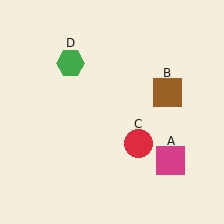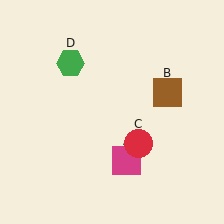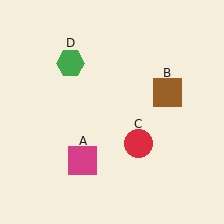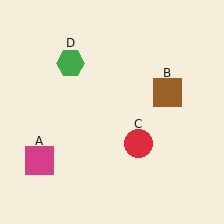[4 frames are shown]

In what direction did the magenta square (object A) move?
The magenta square (object A) moved left.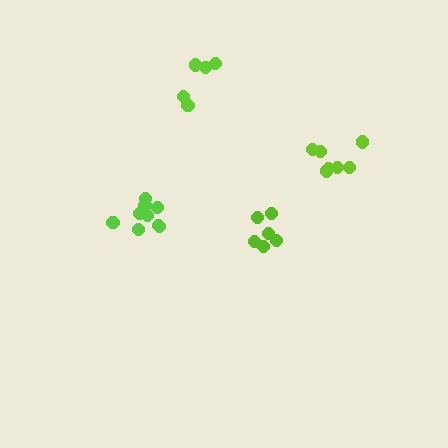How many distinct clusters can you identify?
There are 4 distinct clusters.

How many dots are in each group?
Group 1: 6 dots, Group 2: 9 dots, Group 3: 5 dots, Group 4: 7 dots (27 total).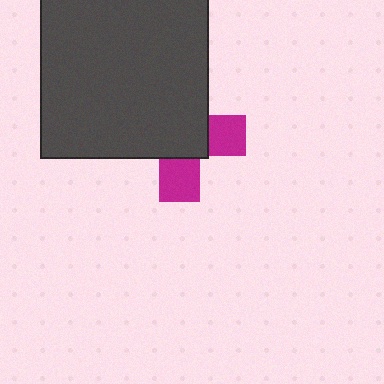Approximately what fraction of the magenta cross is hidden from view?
Roughly 65% of the magenta cross is hidden behind the dark gray square.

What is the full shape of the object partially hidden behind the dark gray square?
The partially hidden object is a magenta cross.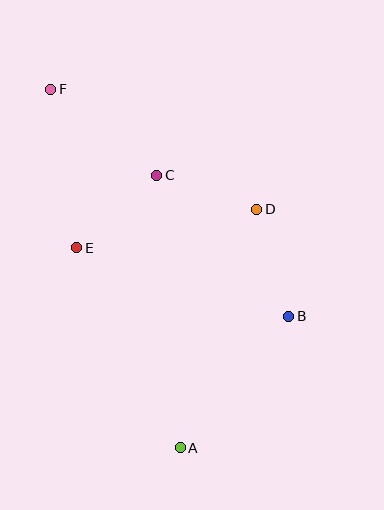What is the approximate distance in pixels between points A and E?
The distance between A and E is approximately 225 pixels.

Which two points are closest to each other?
Points C and D are closest to each other.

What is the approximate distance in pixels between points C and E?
The distance between C and E is approximately 108 pixels.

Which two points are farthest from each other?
Points A and F are farthest from each other.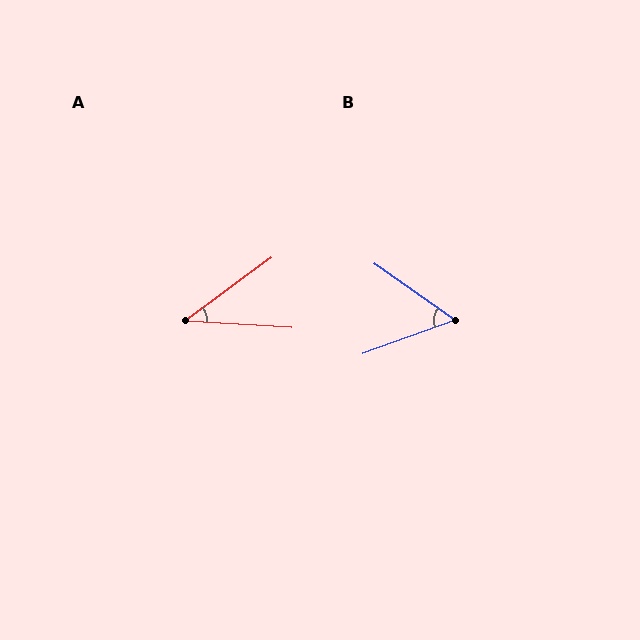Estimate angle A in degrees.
Approximately 39 degrees.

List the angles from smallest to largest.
A (39°), B (55°).